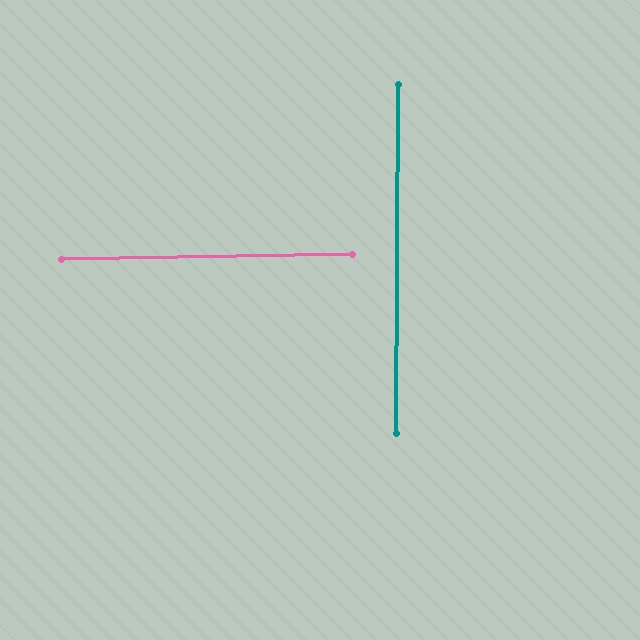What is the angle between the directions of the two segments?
Approximately 89 degrees.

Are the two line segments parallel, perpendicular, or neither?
Perpendicular — they meet at approximately 89°.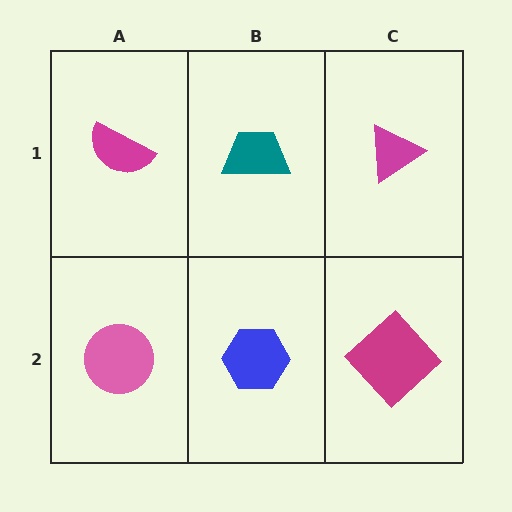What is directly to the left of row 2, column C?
A blue hexagon.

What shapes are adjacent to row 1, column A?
A pink circle (row 2, column A), a teal trapezoid (row 1, column B).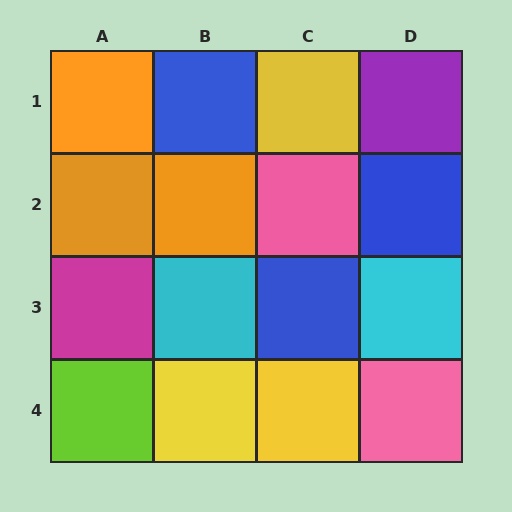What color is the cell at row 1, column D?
Purple.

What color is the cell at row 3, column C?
Blue.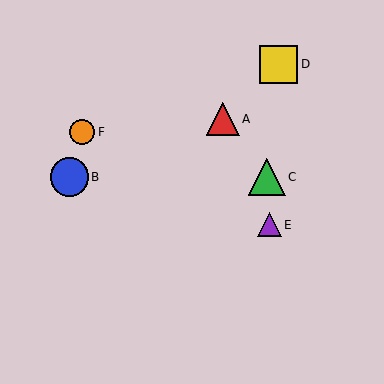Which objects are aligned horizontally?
Objects B, C are aligned horizontally.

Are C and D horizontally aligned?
No, C is at y≈177 and D is at y≈64.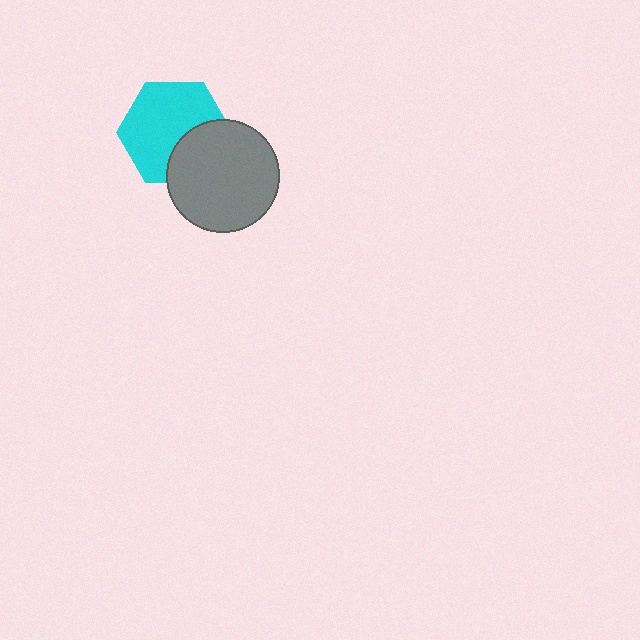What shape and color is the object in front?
The object in front is a gray circle.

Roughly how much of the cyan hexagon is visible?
Most of it is visible (roughly 68%).